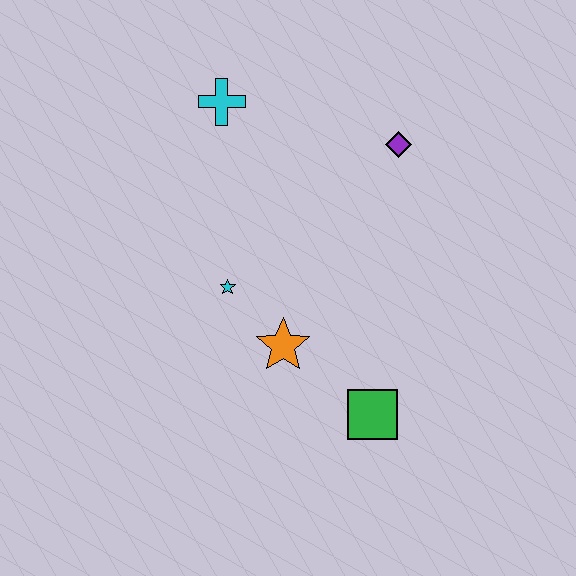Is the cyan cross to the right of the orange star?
No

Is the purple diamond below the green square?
No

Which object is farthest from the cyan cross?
The green square is farthest from the cyan cross.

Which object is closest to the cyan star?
The orange star is closest to the cyan star.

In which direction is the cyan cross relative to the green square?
The cyan cross is above the green square.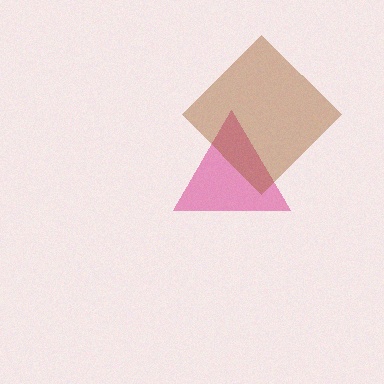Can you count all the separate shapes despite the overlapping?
Yes, there are 2 separate shapes.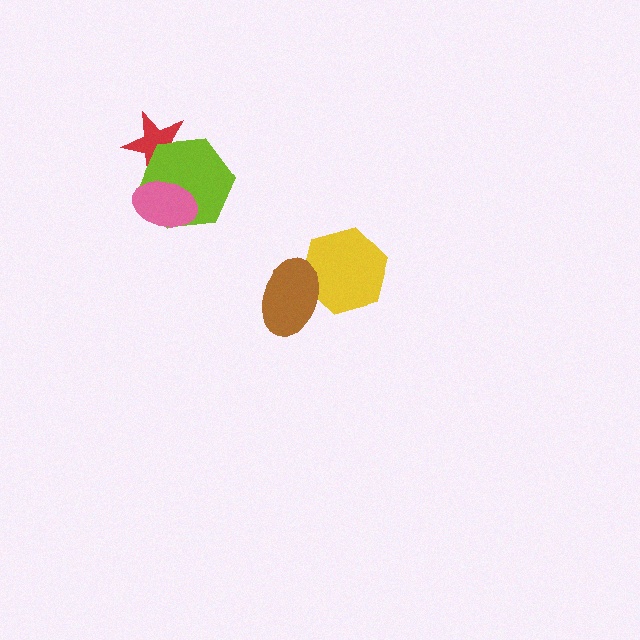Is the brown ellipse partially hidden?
No, no other shape covers it.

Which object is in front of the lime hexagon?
The pink ellipse is in front of the lime hexagon.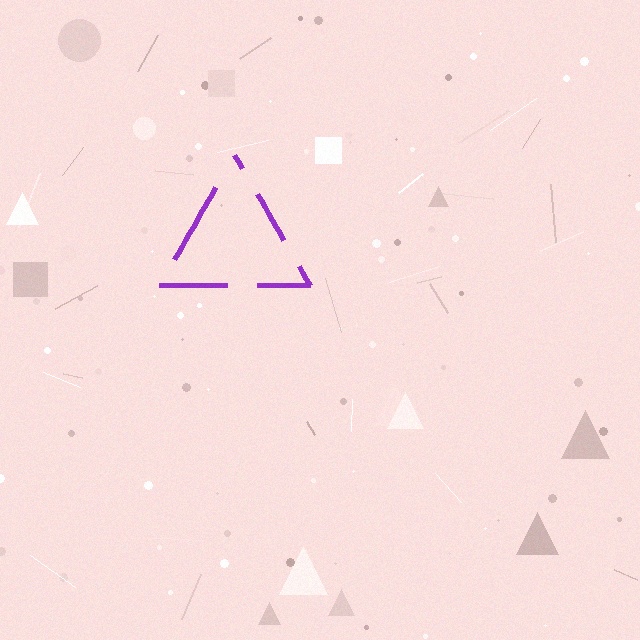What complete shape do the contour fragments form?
The contour fragments form a triangle.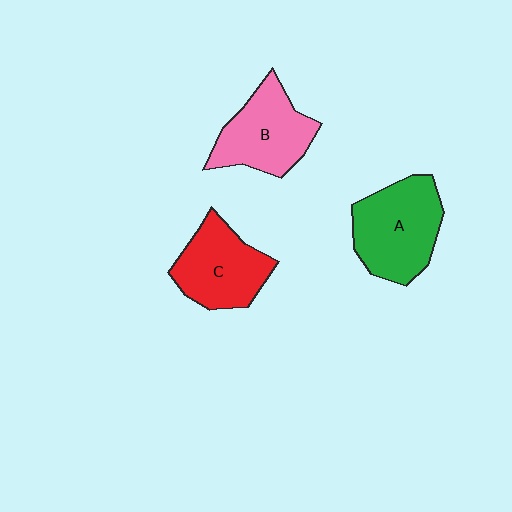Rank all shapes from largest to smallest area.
From largest to smallest: A (green), B (pink), C (red).